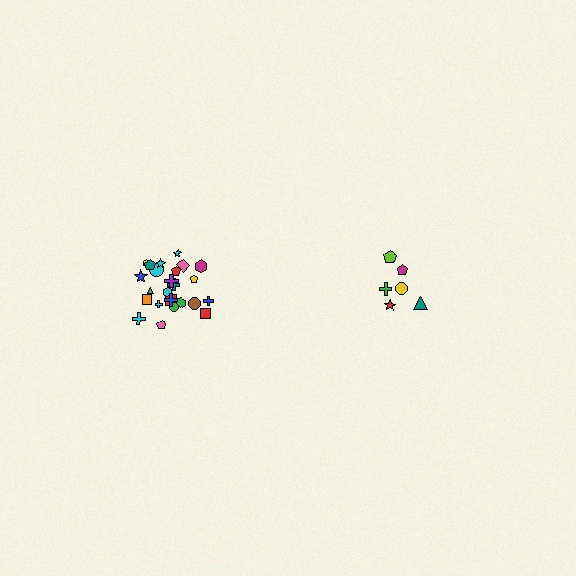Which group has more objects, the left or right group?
The left group.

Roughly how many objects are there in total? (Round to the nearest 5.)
Roughly 30 objects in total.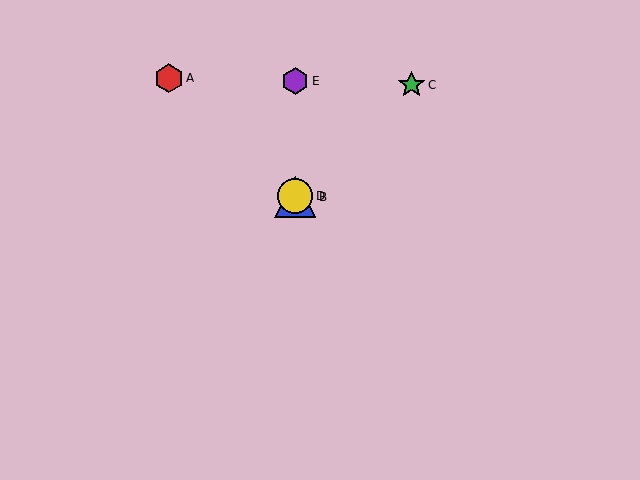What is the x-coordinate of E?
Object E is at x≈295.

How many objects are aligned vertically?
3 objects (B, D, E) are aligned vertically.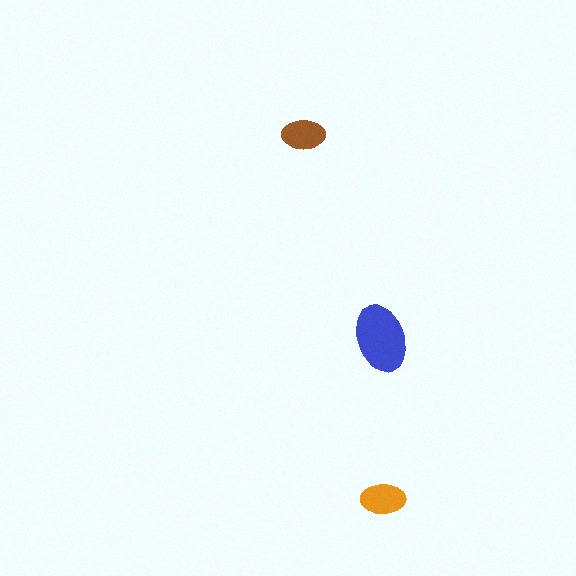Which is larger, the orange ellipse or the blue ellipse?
The blue one.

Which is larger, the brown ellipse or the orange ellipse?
The orange one.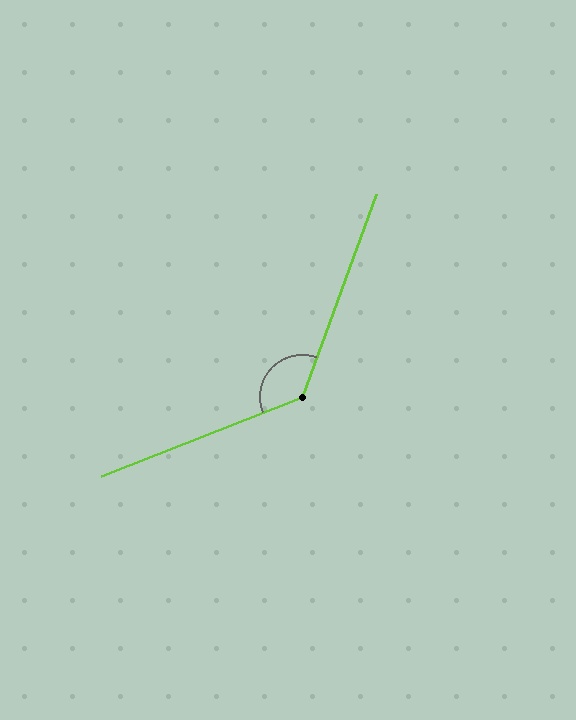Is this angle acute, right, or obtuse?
It is obtuse.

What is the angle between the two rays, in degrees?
Approximately 132 degrees.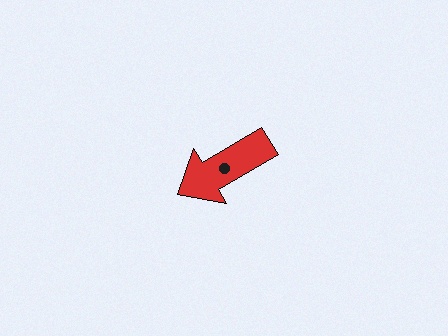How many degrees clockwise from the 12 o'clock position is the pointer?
Approximately 240 degrees.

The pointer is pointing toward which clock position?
Roughly 8 o'clock.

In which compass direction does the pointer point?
Southwest.